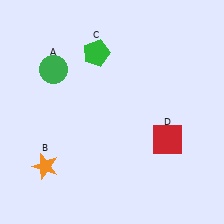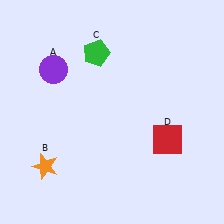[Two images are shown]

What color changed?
The circle (A) changed from green in Image 1 to purple in Image 2.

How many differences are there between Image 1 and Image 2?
There is 1 difference between the two images.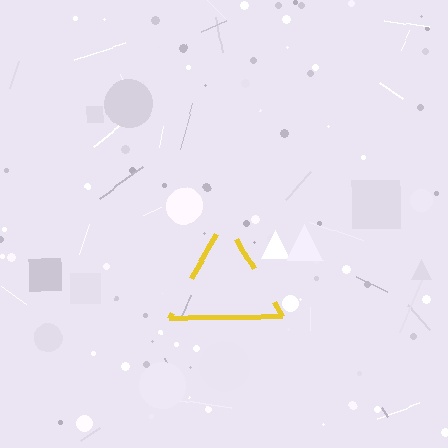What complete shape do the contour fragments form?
The contour fragments form a triangle.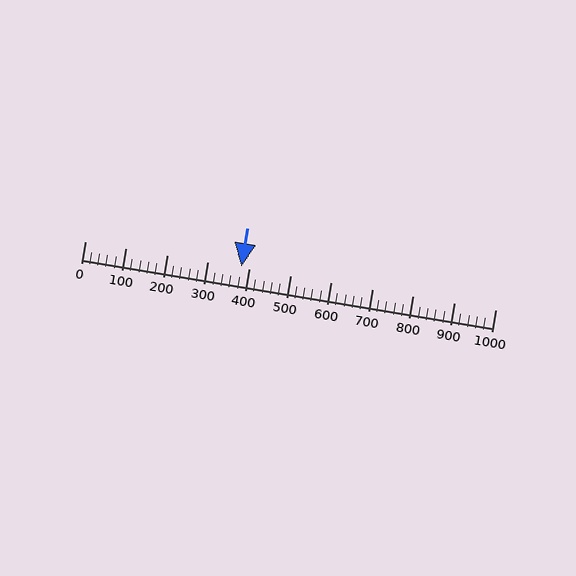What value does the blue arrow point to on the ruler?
The blue arrow points to approximately 380.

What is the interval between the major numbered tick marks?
The major tick marks are spaced 100 units apart.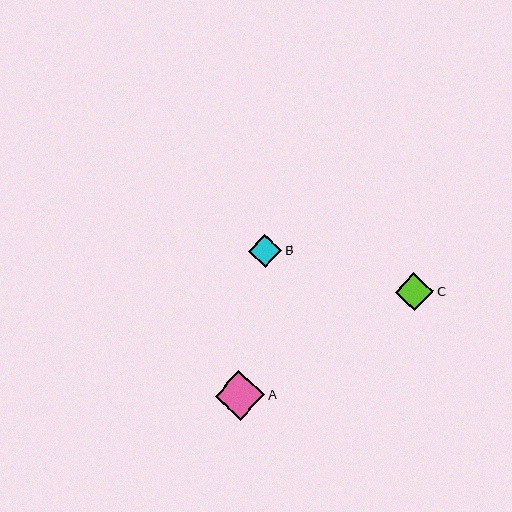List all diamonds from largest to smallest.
From largest to smallest: A, C, B.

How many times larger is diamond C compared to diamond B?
Diamond C is approximately 1.1 times the size of diamond B.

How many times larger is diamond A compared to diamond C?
Diamond A is approximately 1.3 times the size of diamond C.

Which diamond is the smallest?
Diamond B is the smallest with a size of approximately 33 pixels.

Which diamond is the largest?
Diamond A is the largest with a size of approximately 50 pixels.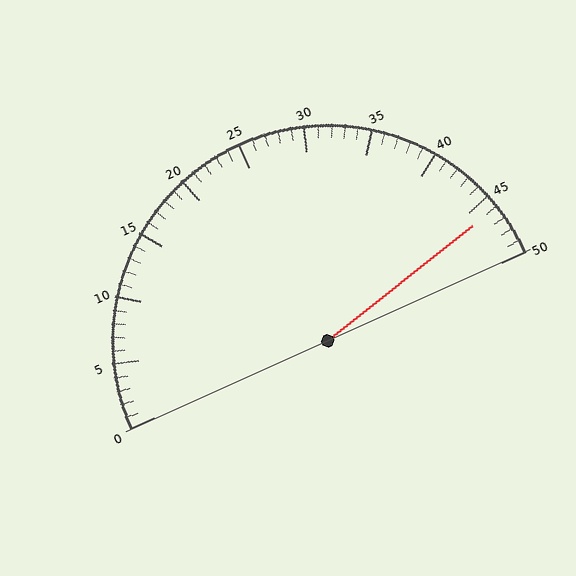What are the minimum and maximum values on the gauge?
The gauge ranges from 0 to 50.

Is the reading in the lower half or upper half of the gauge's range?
The reading is in the upper half of the range (0 to 50).